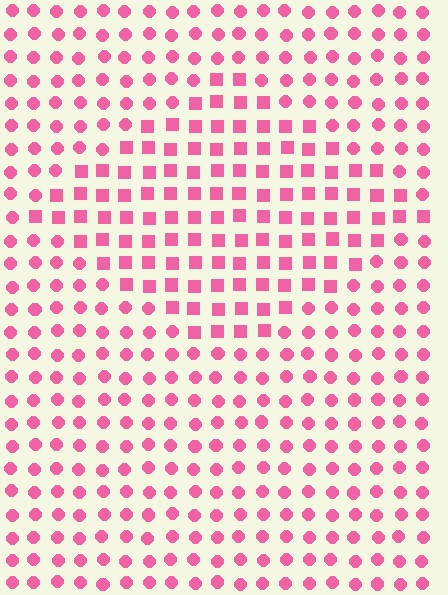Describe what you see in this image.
The image is filled with small pink elements arranged in a uniform grid. A diamond-shaped region contains squares, while the surrounding area contains circles. The boundary is defined purely by the change in element shape.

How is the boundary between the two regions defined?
The boundary is defined by a change in element shape: squares inside vs. circles outside. All elements share the same color and spacing.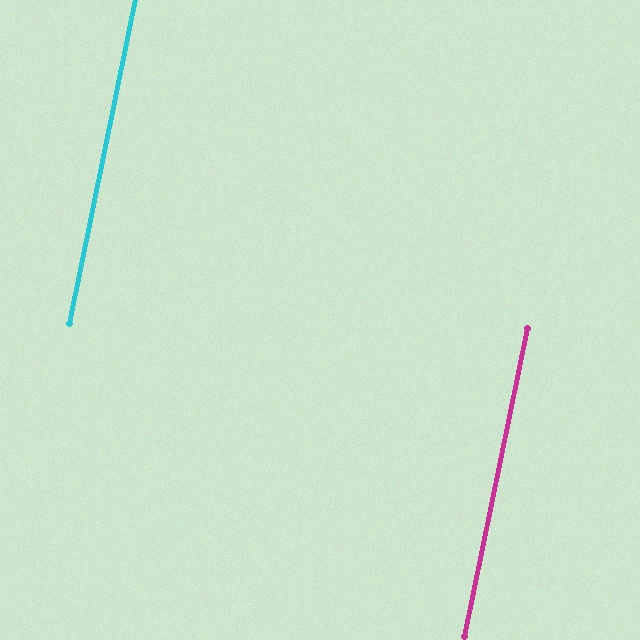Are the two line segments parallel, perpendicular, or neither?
Parallel — their directions differ by only 0.1°.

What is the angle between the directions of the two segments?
Approximately 0 degrees.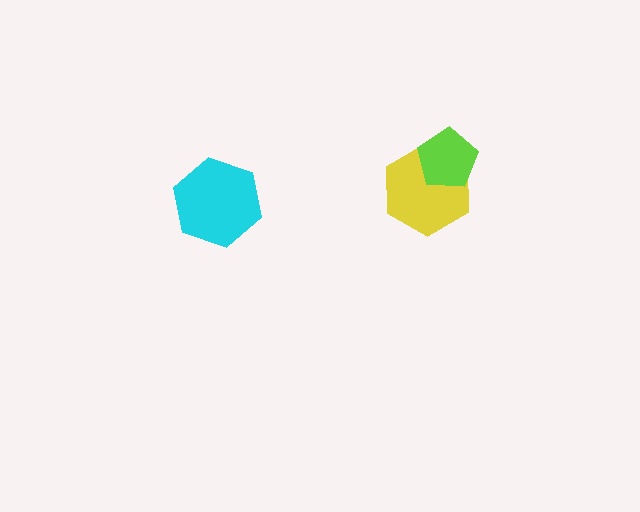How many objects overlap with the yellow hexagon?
1 object overlaps with the yellow hexagon.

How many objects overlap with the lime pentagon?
1 object overlaps with the lime pentagon.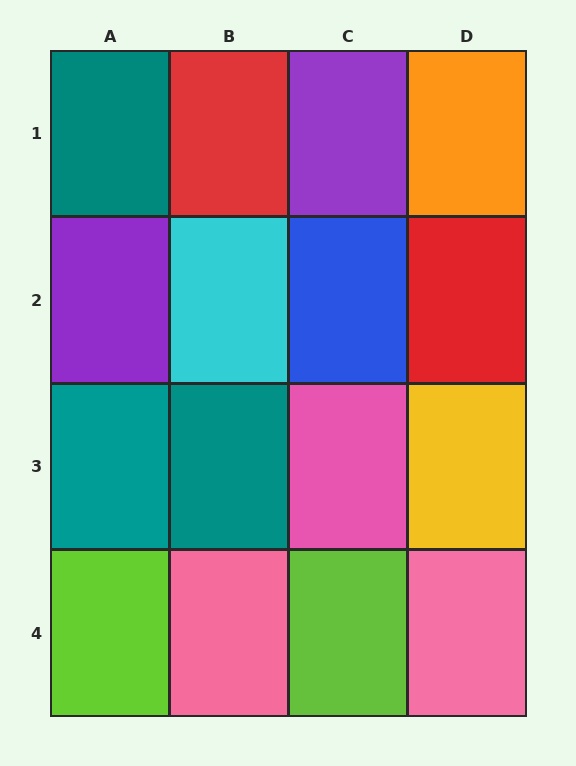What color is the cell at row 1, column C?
Purple.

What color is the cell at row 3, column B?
Teal.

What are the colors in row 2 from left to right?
Purple, cyan, blue, red.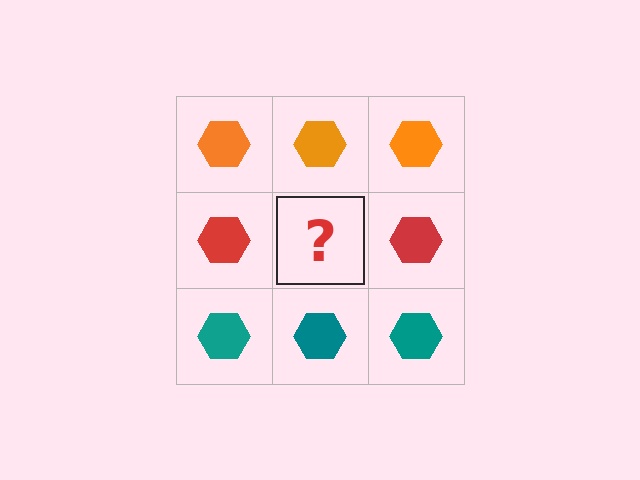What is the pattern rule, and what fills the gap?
The rule is that each row has a consistent color. The gap should be filled with a red hexagon.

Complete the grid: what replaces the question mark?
The question mark should be replaced with a red hexagon.